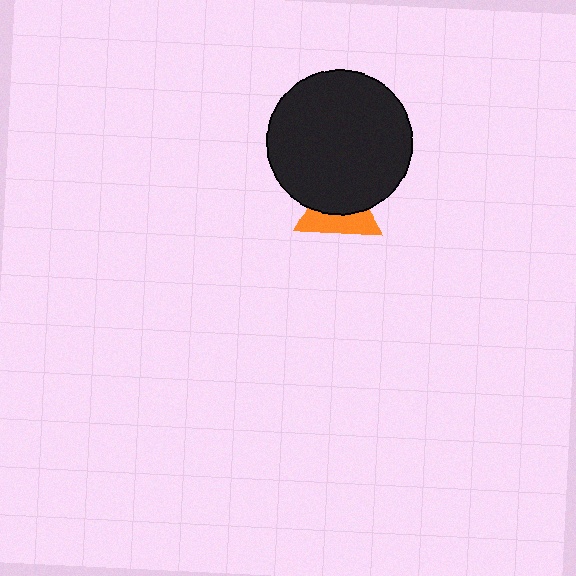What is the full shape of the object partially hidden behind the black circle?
The partially hidden object is an orange triangle.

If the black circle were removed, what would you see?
You would see the complete orange triangle.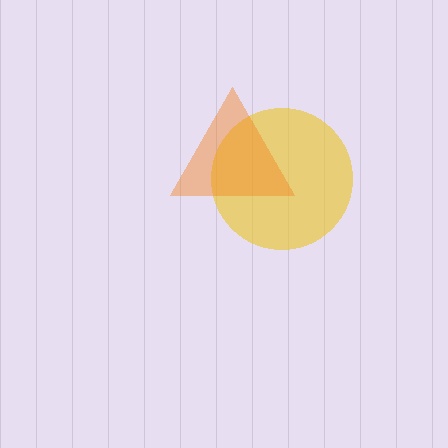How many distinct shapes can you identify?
There are 2 distinct shapes: a yellow circle, an orange triangle.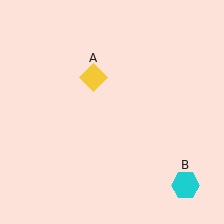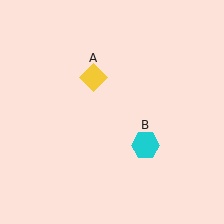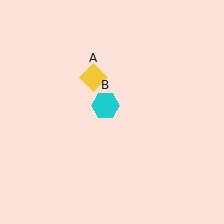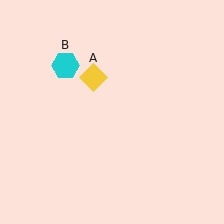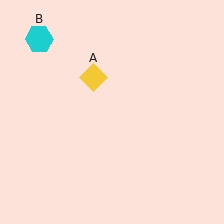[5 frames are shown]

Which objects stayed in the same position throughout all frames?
Yellow diamond (object A) remained stationary.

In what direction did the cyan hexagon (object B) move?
The cyan hexagon (object B) moved up and to the left.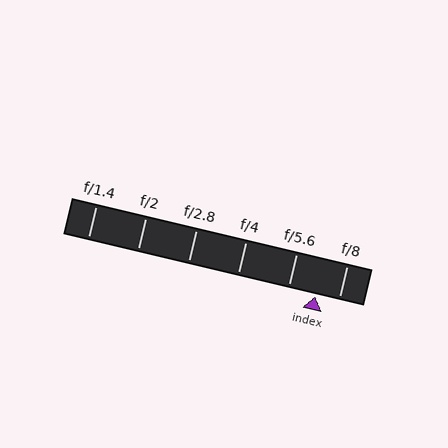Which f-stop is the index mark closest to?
The index mark is closest to f/8.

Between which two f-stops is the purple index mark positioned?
The index mark is between f/5.6 and f/8.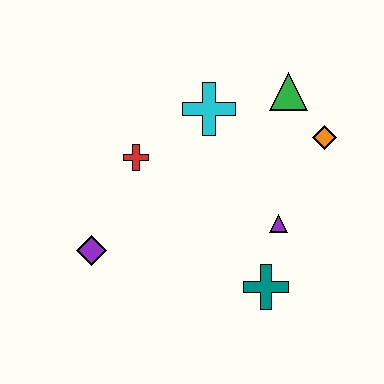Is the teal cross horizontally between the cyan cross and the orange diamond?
Yes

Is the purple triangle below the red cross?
Yes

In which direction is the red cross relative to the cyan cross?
The red cross is to the left of the cyan cross.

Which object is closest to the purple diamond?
The red cross is closest to the purple diamond.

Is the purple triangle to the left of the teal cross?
No